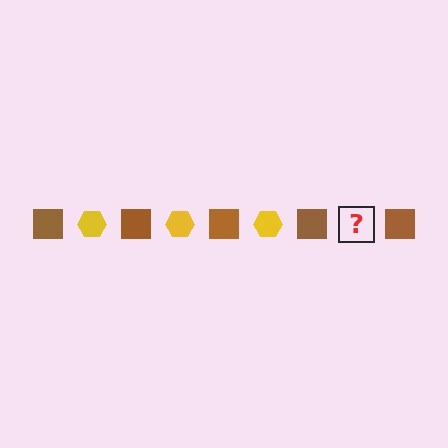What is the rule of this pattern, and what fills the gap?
The rule is that the pattern alternates between brown square and yellow hexagon. The gap should be filled with a yellow hexagon.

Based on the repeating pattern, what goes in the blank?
The blank should be a yellow hexagon.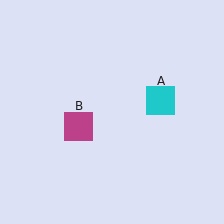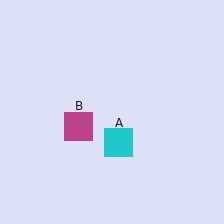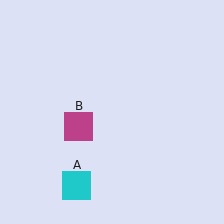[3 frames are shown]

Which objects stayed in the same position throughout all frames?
Magenta square (object B) remained stationary.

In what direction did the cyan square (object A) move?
The cyan square (object A) moved down and to the left.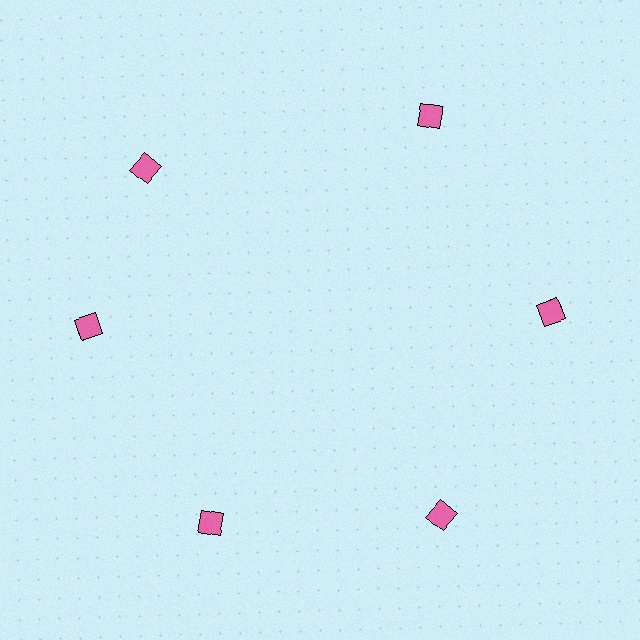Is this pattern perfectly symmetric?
No. The 6 pink diamonds are arranged in a ring, but one element near the 11 o'clock position is rotated out of alignment along the ring, breaking the 6-fold rotational symmetry.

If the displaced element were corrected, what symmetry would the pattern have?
It would have 6-fold rotational symmetry — the pattern would map onto itself every 60 degrees.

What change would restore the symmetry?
The symmetry would be restored by rotating it back into even spacing with its neighbors so that all 6 diamonds sit at equal angles and equal distance from the center.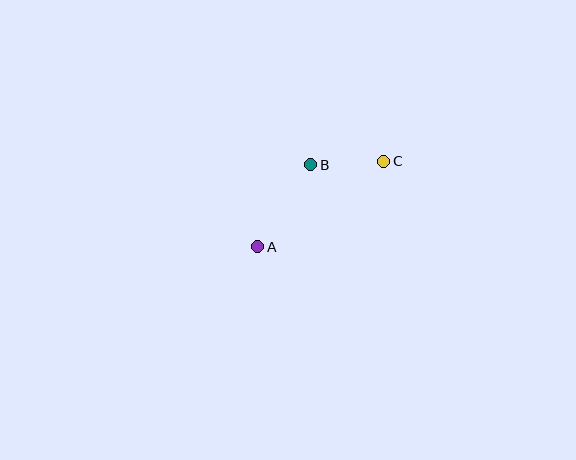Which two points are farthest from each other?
Points A and C are farthest from each other.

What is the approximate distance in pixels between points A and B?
The distance between A and B is approximately 98 pixels.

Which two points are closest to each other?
Points B and C are closest to each other.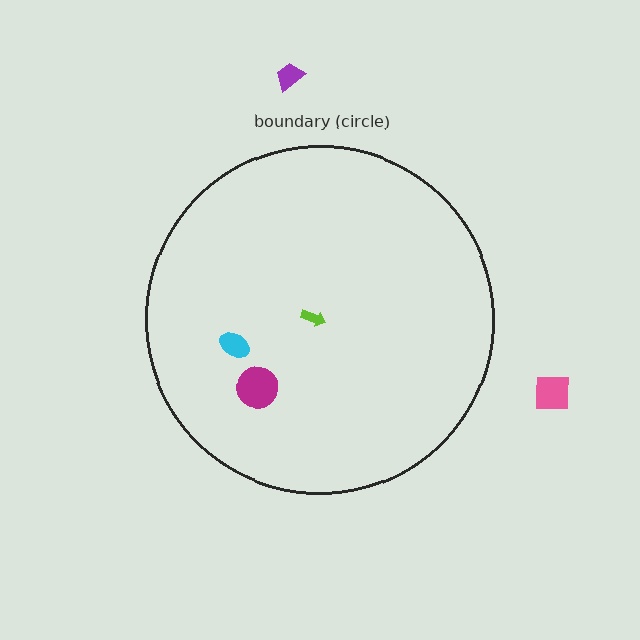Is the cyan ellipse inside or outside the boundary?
Inside.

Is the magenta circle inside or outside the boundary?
Inside.